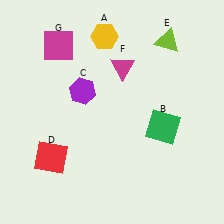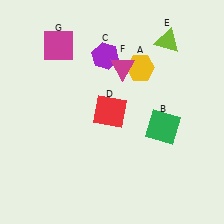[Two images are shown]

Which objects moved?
The objects that moved are: the yellow hexagon (A), the purple hexagon (C), the red square (D).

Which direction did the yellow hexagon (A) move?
The yellow hexagon (A) moved right.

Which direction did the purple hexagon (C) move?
The purple hexagon (C) moved up.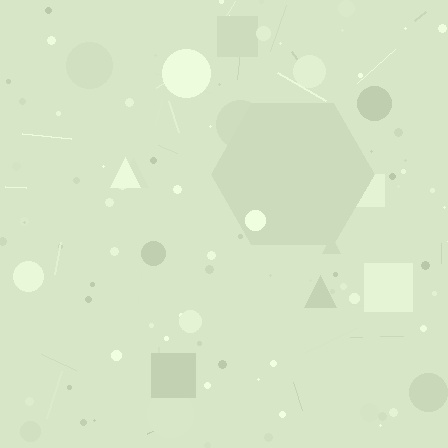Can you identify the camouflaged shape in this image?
The camouflaged shape is a hexagon.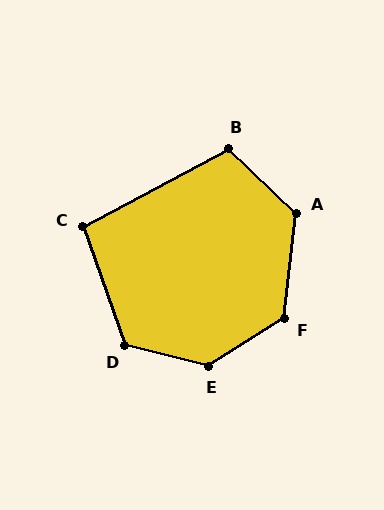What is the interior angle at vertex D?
Approximately 124 degrees (obtuse).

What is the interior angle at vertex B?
Approximately 108 degrees (obtuse).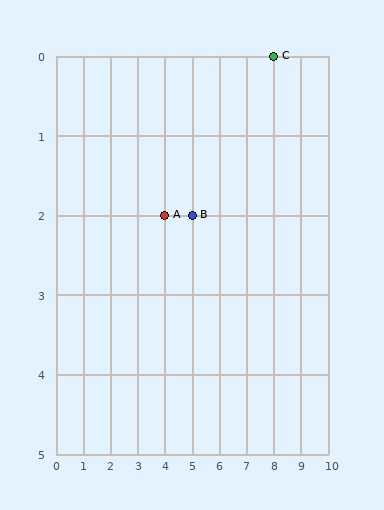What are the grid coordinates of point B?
Point B is at grid coordinates (5, 2).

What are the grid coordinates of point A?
Point A is at grid coordinates (4, 2).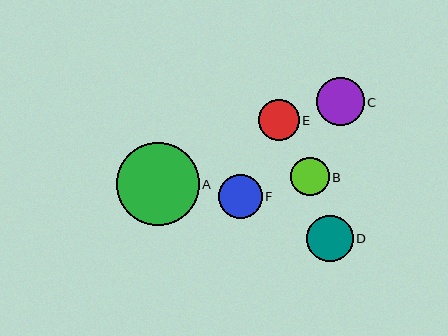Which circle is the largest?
Circle A is the largest with a size of approximately 83 pixels.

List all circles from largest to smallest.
From largest to smallest: A, C, D, F, E, B.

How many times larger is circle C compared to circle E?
Circle C is approximately 1.2 times the size of circle E.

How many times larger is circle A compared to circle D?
Circle A is approximately 1.8 times the size of circle D.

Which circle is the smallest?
Circle B is the smallest with a size of approximately 39 pixels.